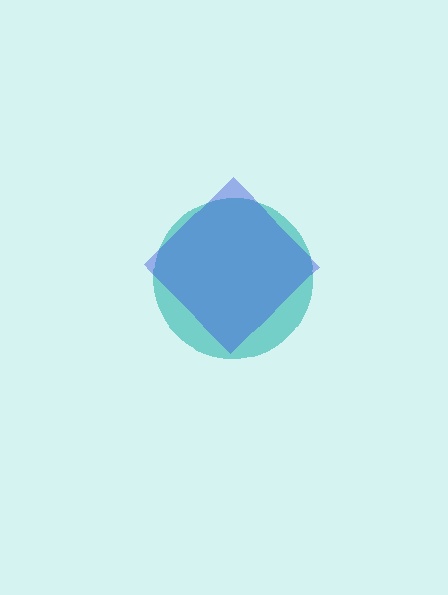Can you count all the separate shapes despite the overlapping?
Yes, there are 2 separate shapes.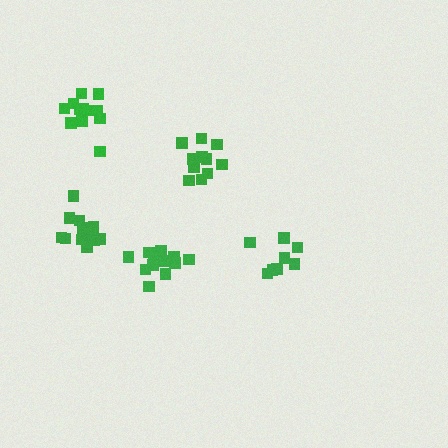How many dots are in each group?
Group 1: 8 dots, Group 2: 11 dots, Group 3: 14 dots, Group 4: 13 dots, Group 5: 13 dots (59 total).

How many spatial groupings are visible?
There are 5 spatial groupings.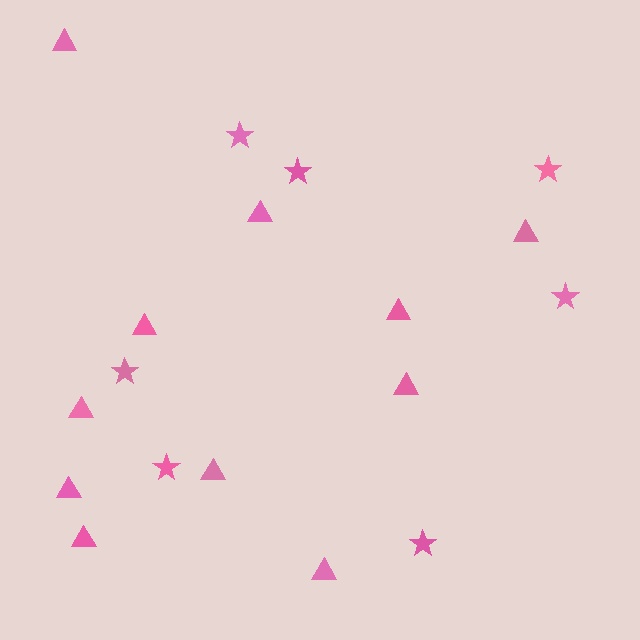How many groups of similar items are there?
There are 2 groups: one group of stars (7) and one group of triangles (11).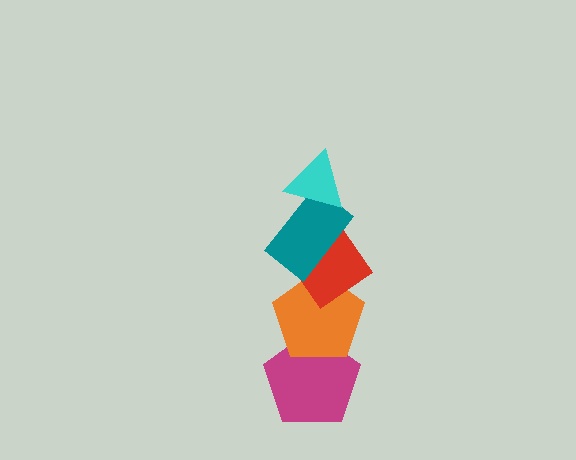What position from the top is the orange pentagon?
The orange pentagon is 4th from the top.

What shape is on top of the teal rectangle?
The cyan triangle is on top of the teal rectangle.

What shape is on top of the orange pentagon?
The red diamond is on top of the orange pentagon.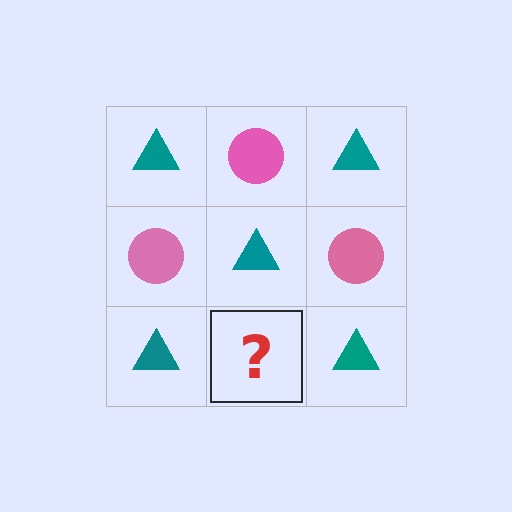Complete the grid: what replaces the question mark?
The question mark should be replaced with a pink circle.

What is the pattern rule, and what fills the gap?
The rule is that it alternates teal triangle and pink circle in a checkerboard pattern. The gap should be filled with a pink circle.